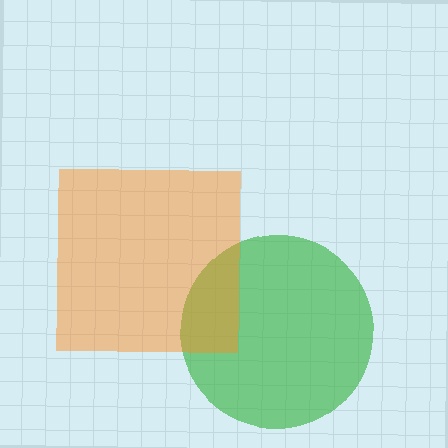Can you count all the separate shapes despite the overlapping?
Yes, there are 2 separate shapes.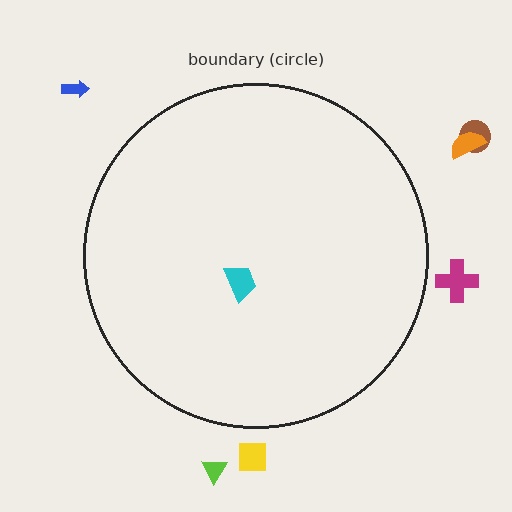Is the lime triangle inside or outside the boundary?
Outside.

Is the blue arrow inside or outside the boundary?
Outside.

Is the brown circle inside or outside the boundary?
Outside.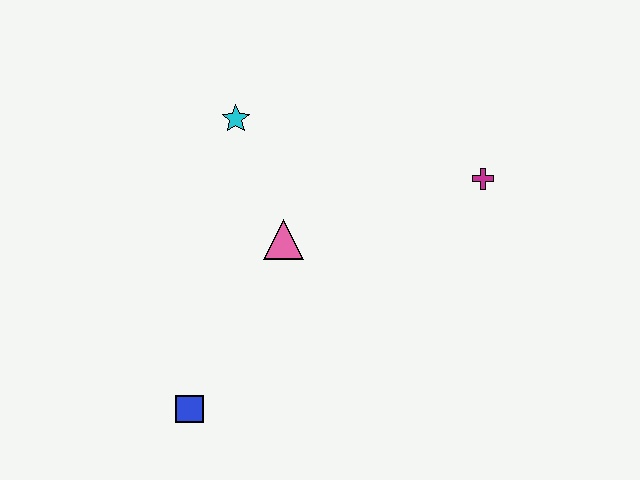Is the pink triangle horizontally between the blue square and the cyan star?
No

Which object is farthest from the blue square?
The magenta cross is farthest from the blue square.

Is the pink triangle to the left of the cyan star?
No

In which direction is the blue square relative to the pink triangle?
The blue square is below the pink triangle.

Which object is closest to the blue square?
The pink triangle is closest to the blue square.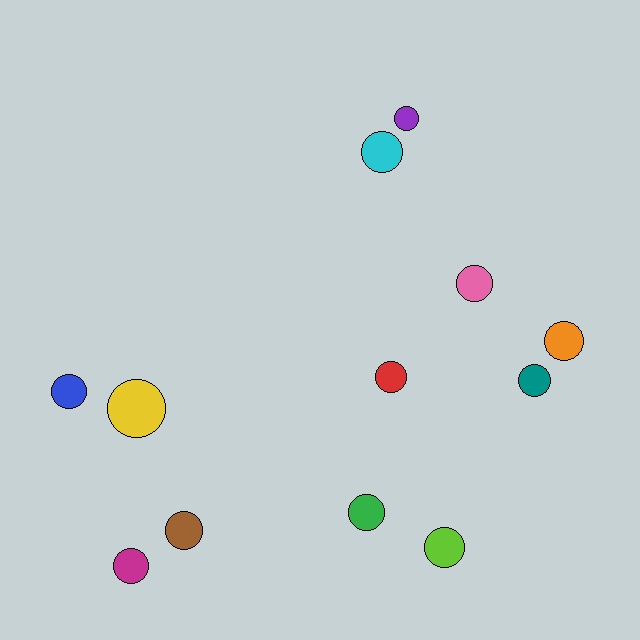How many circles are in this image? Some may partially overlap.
There are 12 circles.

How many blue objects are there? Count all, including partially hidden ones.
There is 1 blue object.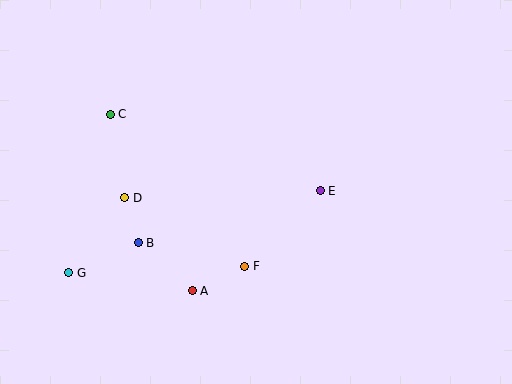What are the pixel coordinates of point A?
Point A is at (192, 291).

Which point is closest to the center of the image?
Point E at (320, 191) is closest to the center.